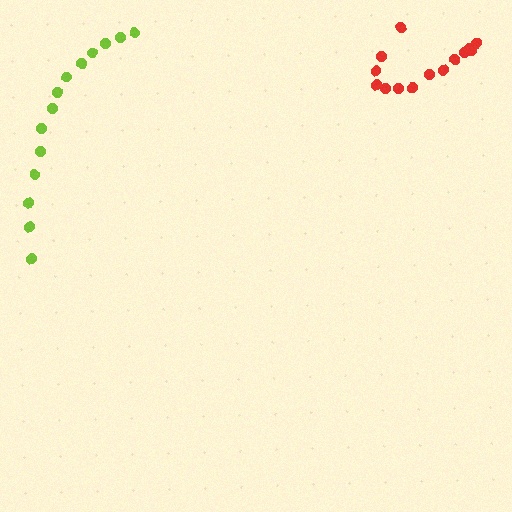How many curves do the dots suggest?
There are 2 distinct paths.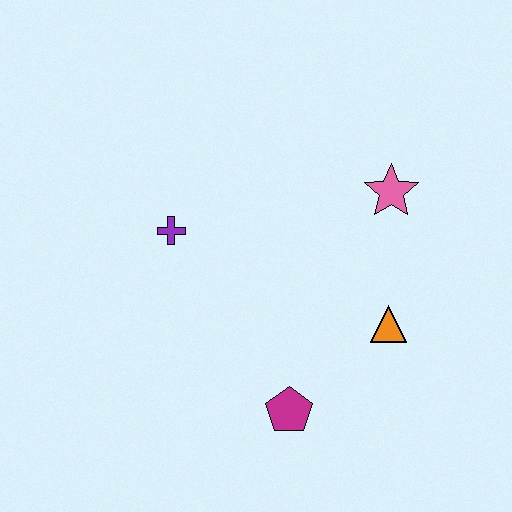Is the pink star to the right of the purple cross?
Yes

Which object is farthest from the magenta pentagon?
The pink star is farthest from the magenta pentagon.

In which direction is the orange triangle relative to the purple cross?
The orange triangle is to the right of the purple cross.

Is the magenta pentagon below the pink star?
Yes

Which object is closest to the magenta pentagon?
The orange triangle is closest to the magenta pentagon.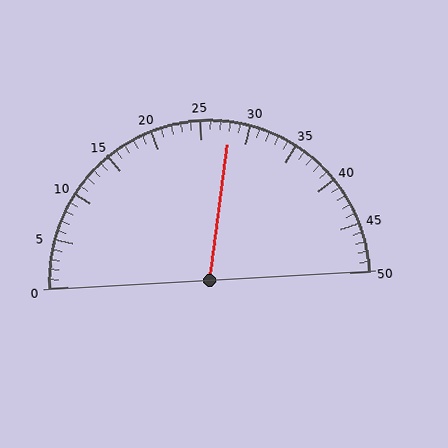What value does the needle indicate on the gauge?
The needle indicates approximately 28.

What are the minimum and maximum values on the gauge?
The gauge ranges from 0 to 50.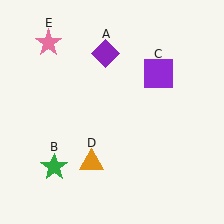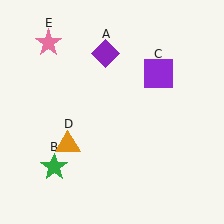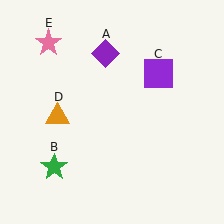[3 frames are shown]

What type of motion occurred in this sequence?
The orange triangle (object D) rotated clockwise around the center of the scene.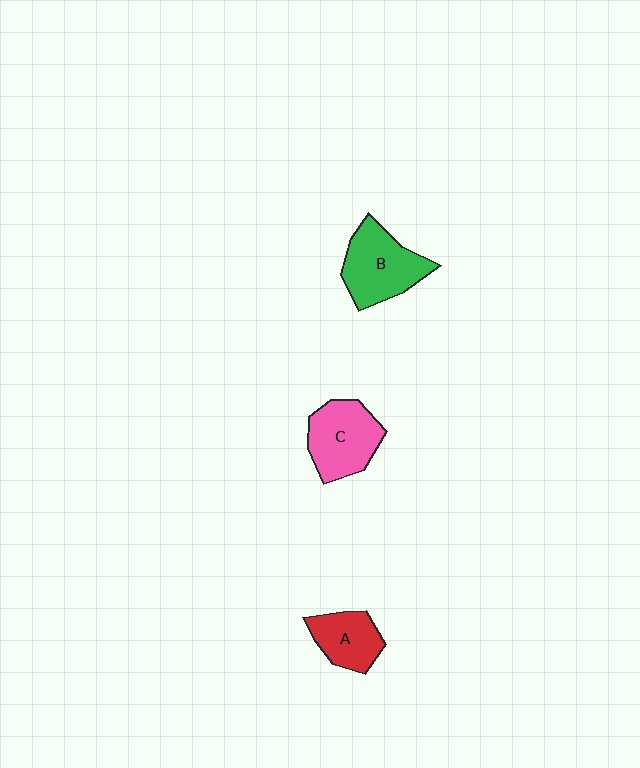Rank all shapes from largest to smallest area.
From largest to smallest: B (green), C (pink), A (red).